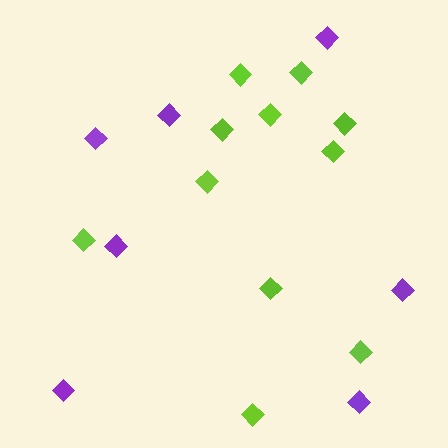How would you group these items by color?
There are 2 groups: one group of lime diamonds (11) and one group of purple diamonds (7).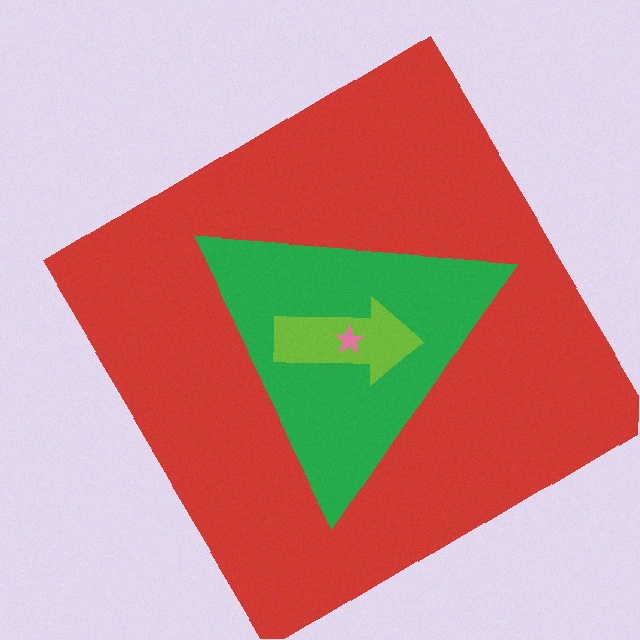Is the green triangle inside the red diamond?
Yes.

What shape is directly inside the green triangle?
The lime arrow.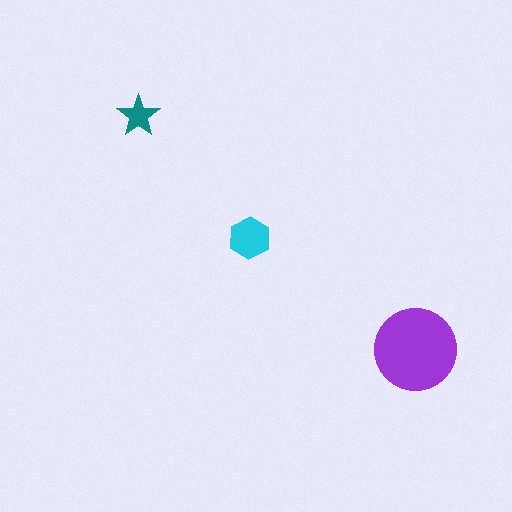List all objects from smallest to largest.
The teal star, the cyan hexagon, the purple circle.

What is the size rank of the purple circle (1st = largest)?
1st.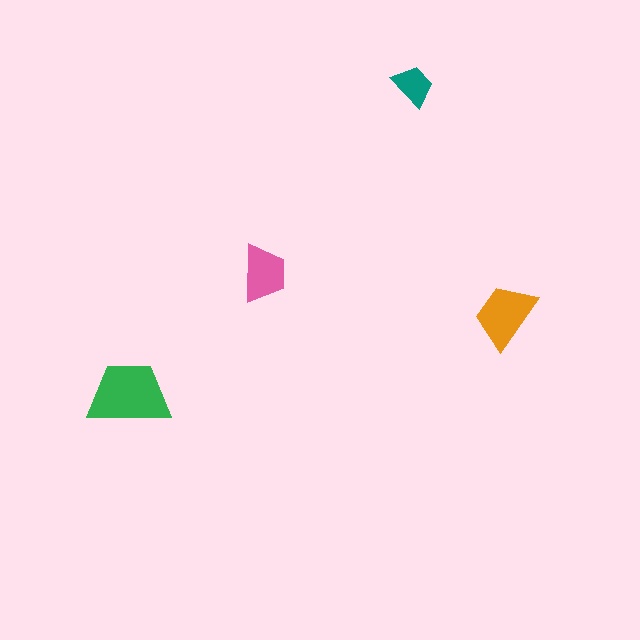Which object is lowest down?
The green trapezoid is bottommost.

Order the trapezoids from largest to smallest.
the green one, the orange one, the pink one, the teal one.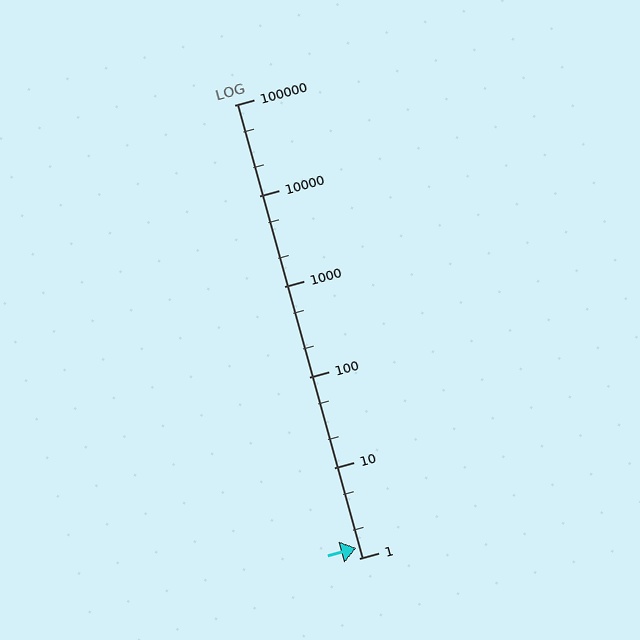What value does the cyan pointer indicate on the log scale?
The pointer indicates approximately 1.3.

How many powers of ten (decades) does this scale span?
The scale spans 5 decades, from 1 to 100000.